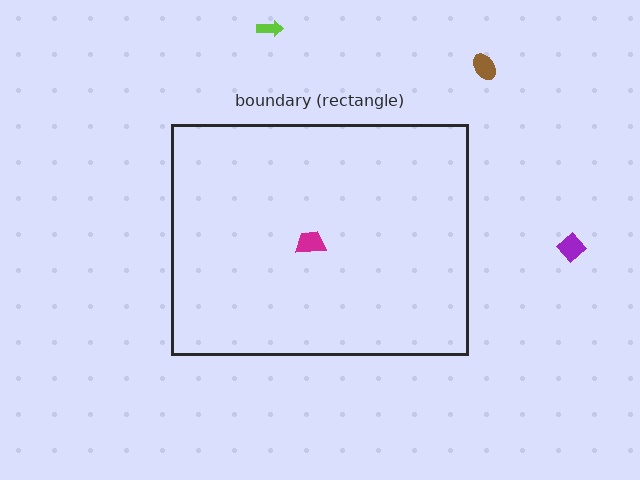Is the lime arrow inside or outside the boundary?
Outside.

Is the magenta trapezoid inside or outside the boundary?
Inside.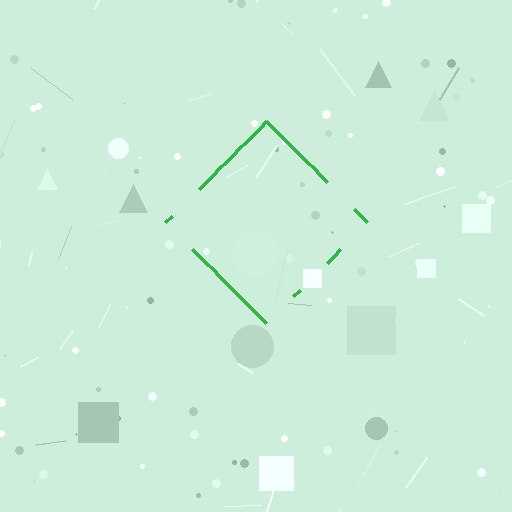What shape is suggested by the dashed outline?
The dashed outline suggests a diamond.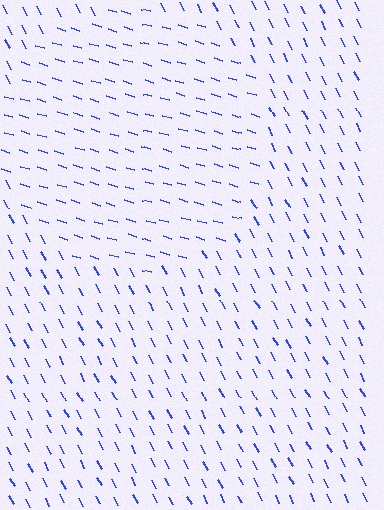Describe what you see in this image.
The image is filled with small blue line segments. A circle region in the image has lines oriented differently from the surrounding lines, creating a visible texture boundary.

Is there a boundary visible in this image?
Yes, there is a texture boundary formed by a change in line orientation.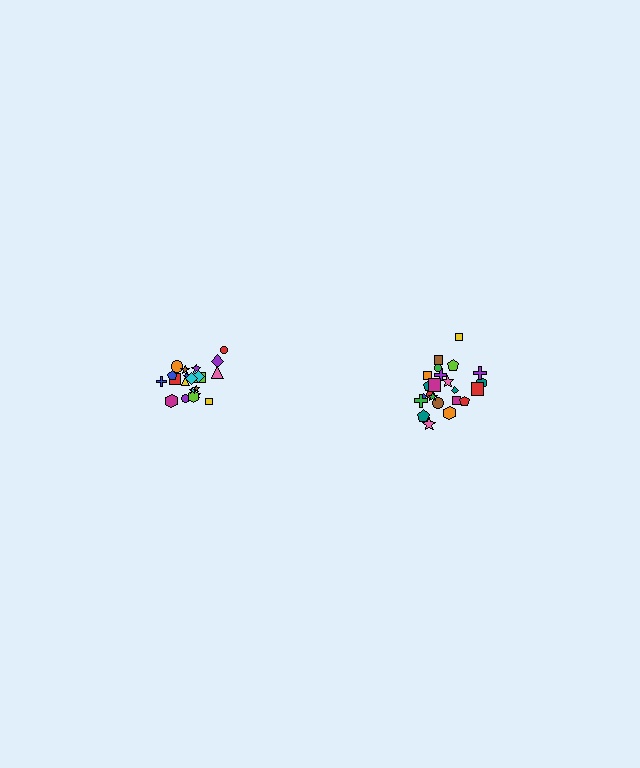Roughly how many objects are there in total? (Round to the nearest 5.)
Roughly 45 objects in total.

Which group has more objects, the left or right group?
The right group.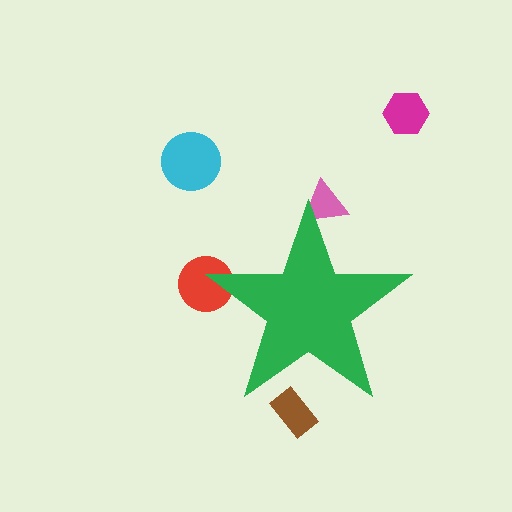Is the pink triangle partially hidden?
Yes, the pink triangle is partially hidden behind the green star.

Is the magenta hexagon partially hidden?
No, the magenta hexagon is fully visible.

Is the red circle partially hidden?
Yes, the red circle is partially hidden behind the green star.